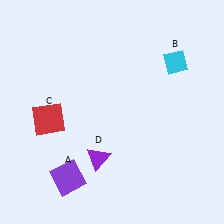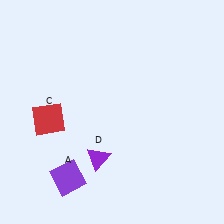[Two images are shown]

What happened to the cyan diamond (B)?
The cyan diamond (B) was removed in Image 2. It was in the top-right area of Image 1.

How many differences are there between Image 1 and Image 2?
There is 1 difference between the two images.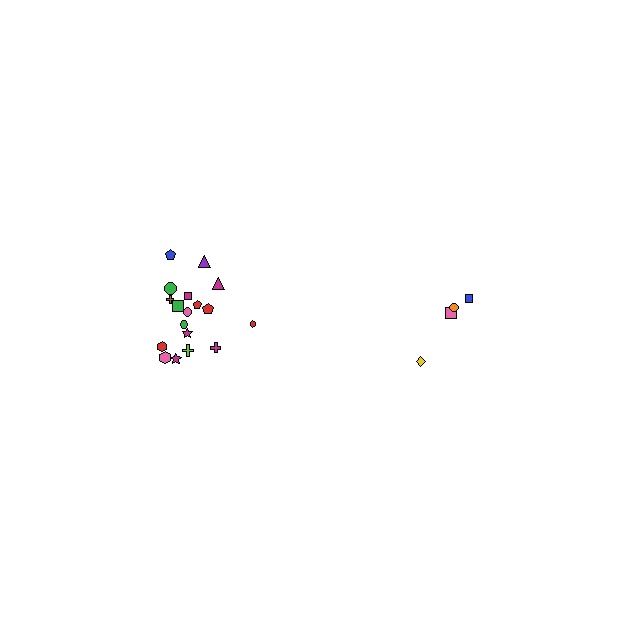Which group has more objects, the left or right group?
The left group.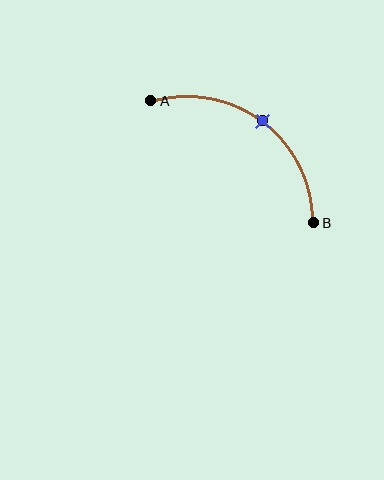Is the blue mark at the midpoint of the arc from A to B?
Yes. The blue mark lies on the arc at equal arc-length from both A and B — it is the arc midpoint.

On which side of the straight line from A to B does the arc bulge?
The arc bulges above and to the right of the straight line connecting A and B.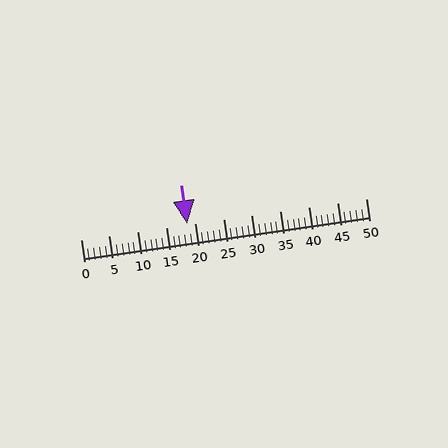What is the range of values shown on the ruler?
The ruler shows values from 0 to 50.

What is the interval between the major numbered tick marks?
The major tick marks are spaced 5 units apart.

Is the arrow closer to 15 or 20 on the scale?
The arrow is closer to 20.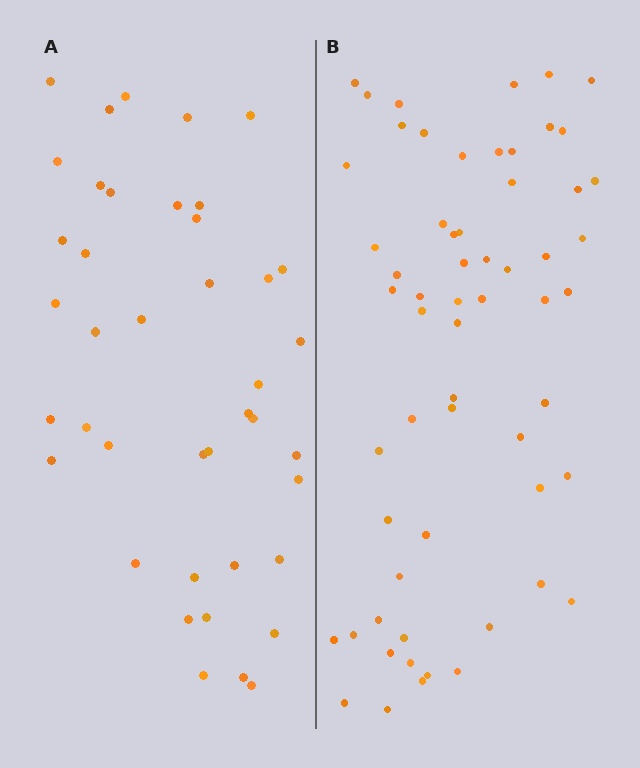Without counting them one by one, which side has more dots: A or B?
Region B (the right region) has more dots.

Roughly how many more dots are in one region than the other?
Region B has approximately 20 more dots than region A.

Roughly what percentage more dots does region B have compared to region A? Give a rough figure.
About 45% more.